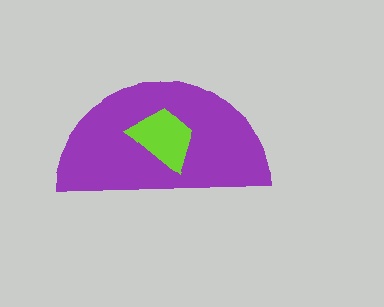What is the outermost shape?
The purple semicircle.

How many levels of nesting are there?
2.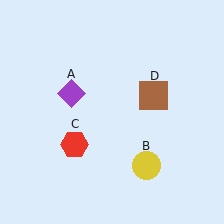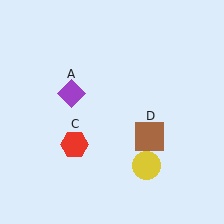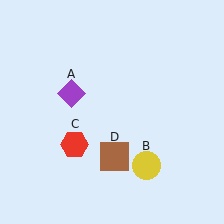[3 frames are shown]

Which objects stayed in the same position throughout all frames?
Purple diamond (object A) and yellow circle (object B) and red hexagon (object C) remained stationary.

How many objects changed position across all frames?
1 object changed position: brown square (object D).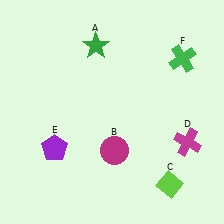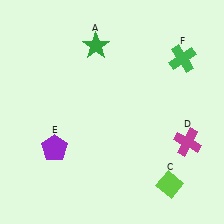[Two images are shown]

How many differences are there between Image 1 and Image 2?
There is 1 difference between the two images.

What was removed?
The magenta circle (B) was removed in Image 2.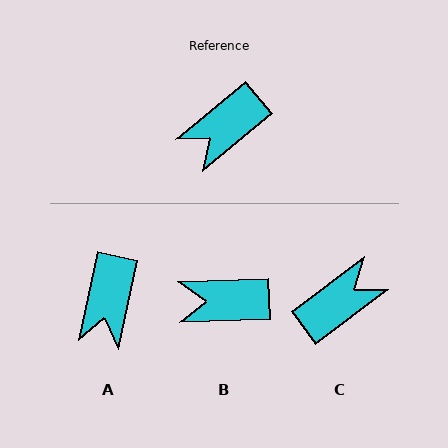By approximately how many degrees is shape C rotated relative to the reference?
Approximately 177 degrees counter-clockwise.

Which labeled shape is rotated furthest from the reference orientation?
C, about 177 degrees away.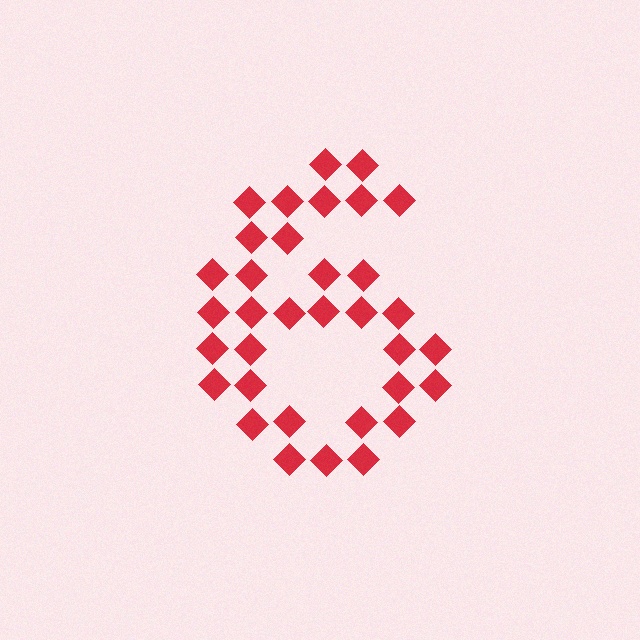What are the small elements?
The small elements are diamonds.